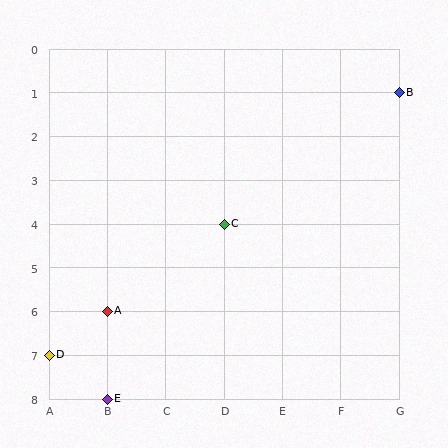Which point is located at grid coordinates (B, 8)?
Point E is at (B, 8).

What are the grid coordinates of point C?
Point C is at grid coordinates (D, 4).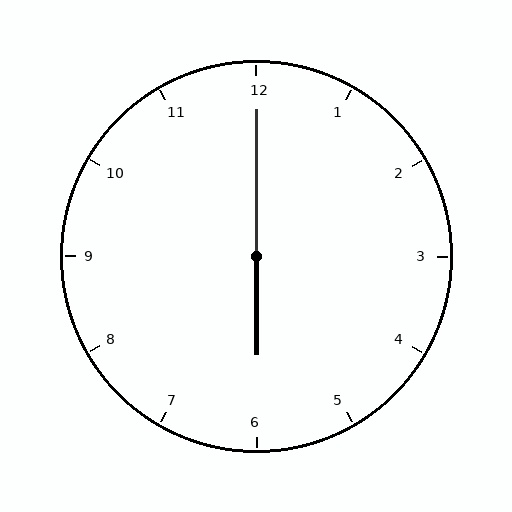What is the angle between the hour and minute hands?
Approximately 180 degrees.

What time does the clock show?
6:00.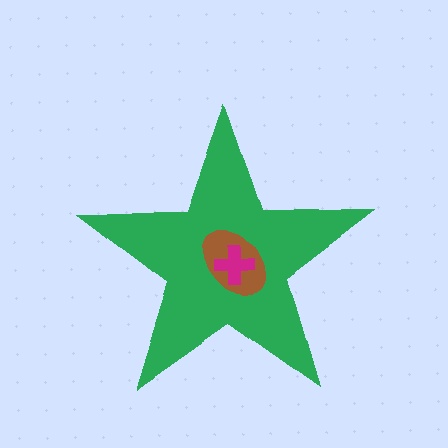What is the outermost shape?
The green star.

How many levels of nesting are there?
3.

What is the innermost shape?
The magenta cross.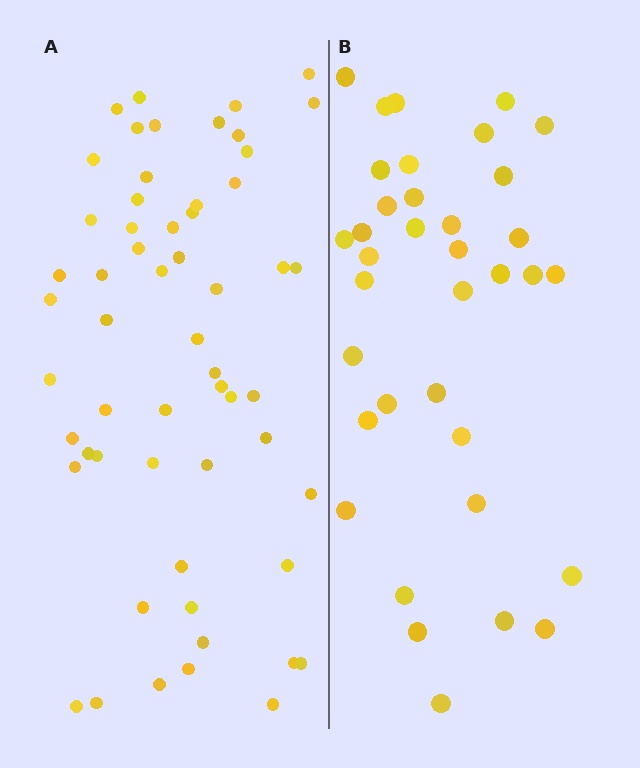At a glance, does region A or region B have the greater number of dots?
Region A (the left region) has more dots.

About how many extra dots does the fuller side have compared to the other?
Region A has approximately 20 more dots than region B.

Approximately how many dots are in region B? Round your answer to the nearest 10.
About 40 dots. (The exact count is 36, which rounds to 40.)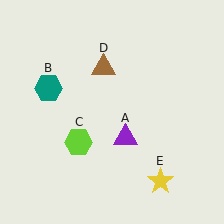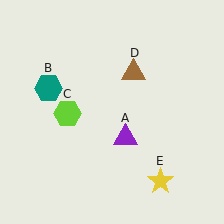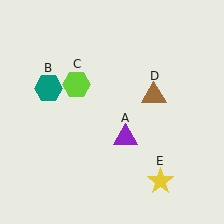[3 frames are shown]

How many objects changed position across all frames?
2 objects changed position: lime hexagon (object C), brown triangle (object D).